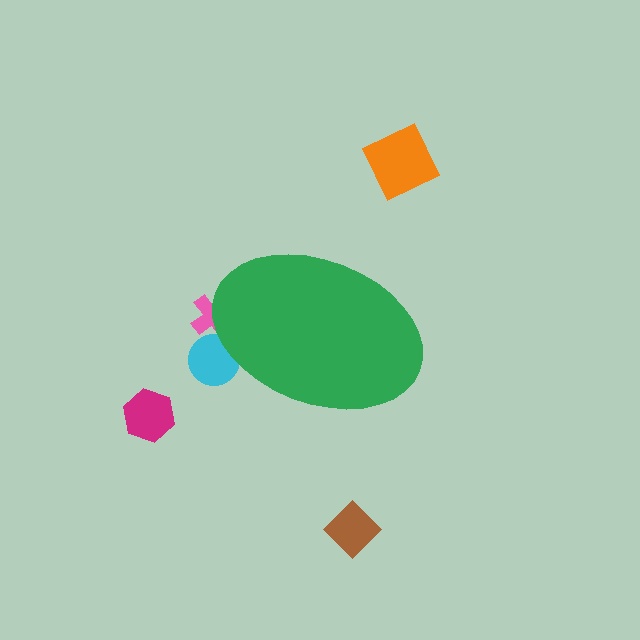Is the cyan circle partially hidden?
Yes, the cyan circle is partially hidden behind the green ellipse.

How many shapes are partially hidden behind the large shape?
2 shapes are partially hidden.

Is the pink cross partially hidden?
Yes, the pink cross is partially hidden behind the green ellipse.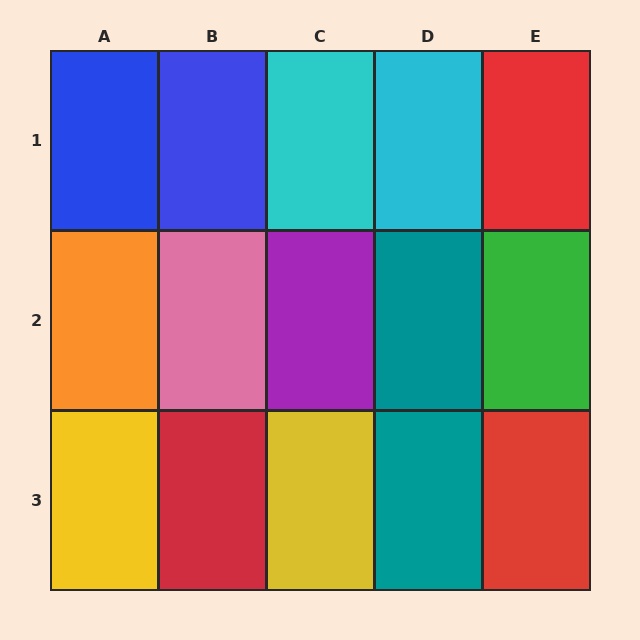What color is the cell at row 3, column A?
Yellow.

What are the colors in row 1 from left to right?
Blue, blue, cyan, cyan, red.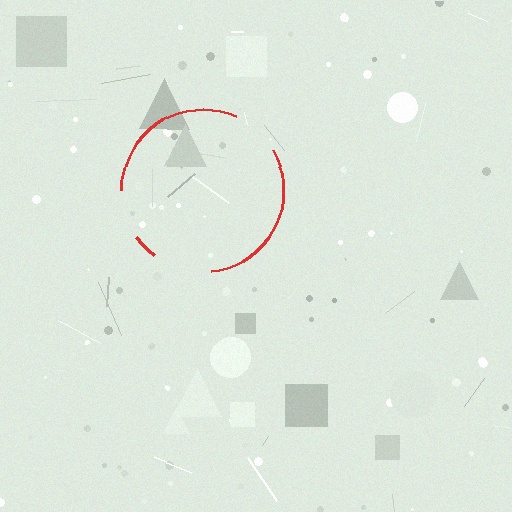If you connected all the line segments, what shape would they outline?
They would outline a circle.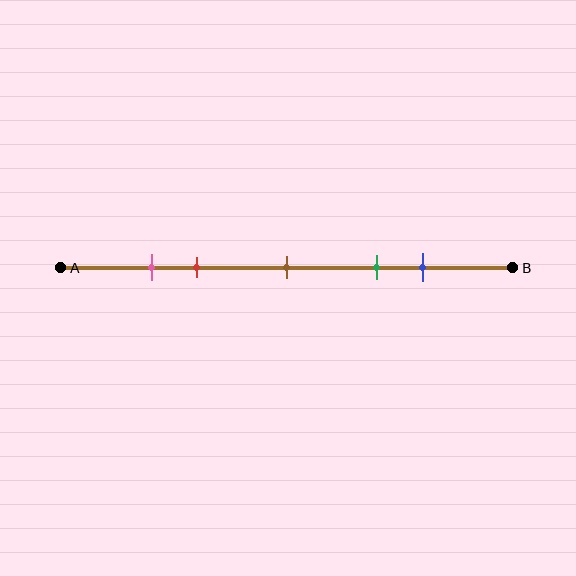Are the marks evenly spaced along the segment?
No, the marks are not evenly spaced.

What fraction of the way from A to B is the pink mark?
The pink mark is approximately 20% (0.2) of the way from A to B.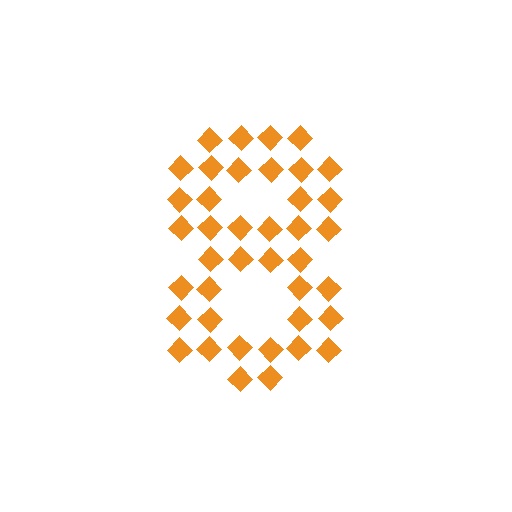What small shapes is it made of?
It is made of small diamonds.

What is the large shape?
The large shape is the digit 8.